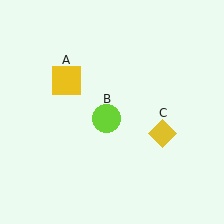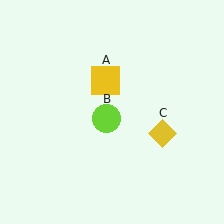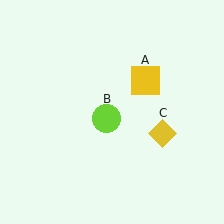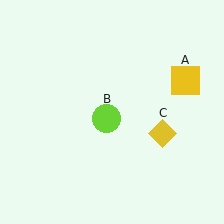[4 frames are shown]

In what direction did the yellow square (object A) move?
The yellow square (object A) moved right.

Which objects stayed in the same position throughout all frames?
Lime circle (object B) and yellow diamond (object C) remained stationary.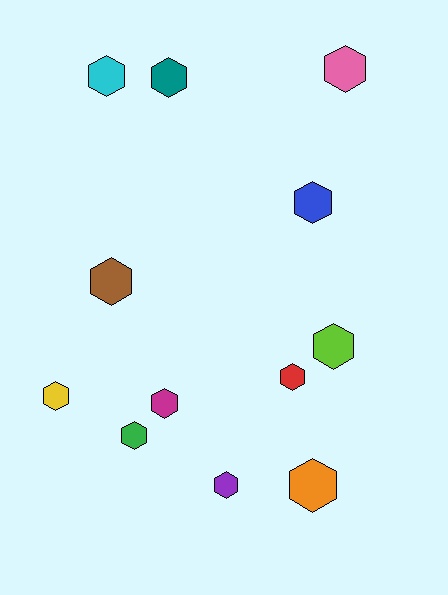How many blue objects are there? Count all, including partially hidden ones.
There is 1 blue object.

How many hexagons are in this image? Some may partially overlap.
There are 12 hexagons.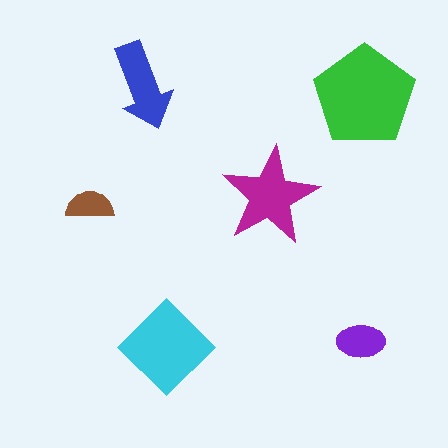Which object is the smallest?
The brown semicircle.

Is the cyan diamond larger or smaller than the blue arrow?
Larger.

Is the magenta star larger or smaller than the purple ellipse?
Larger.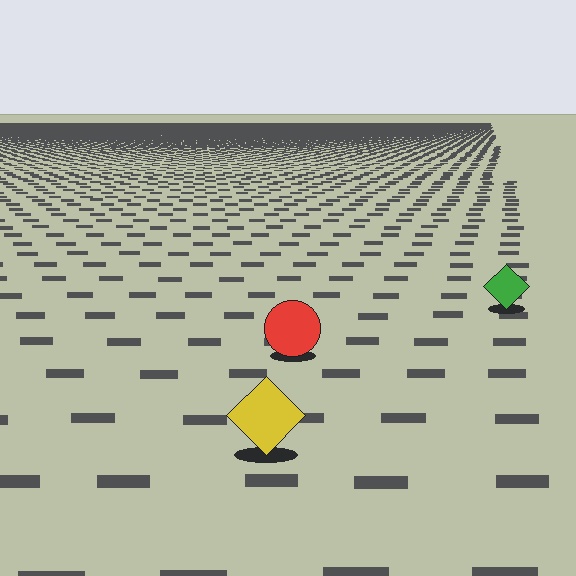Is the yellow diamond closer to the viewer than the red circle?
Yes. The yellow diamond is closer — you can tell from the texture gradient: the ground texture is coarser near it.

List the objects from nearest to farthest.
From nearest to farthest: the yellow diamond, the red circle, the green diamond.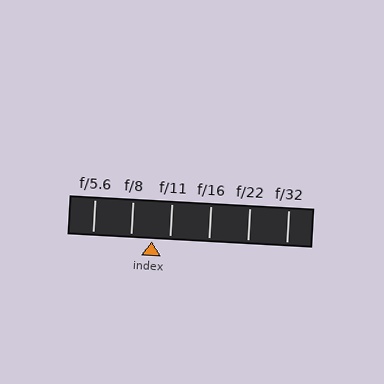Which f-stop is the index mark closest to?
The index mark is closest to f/11.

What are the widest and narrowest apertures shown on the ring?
The widest aperture shown is f/5.6 and the narrowest is f/32.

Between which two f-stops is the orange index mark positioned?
The index mark is between f/8 and f/11.